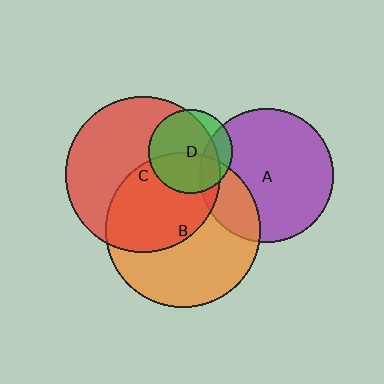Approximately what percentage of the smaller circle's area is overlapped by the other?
Approximately 10%.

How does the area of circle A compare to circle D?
Approximately 2.6 times.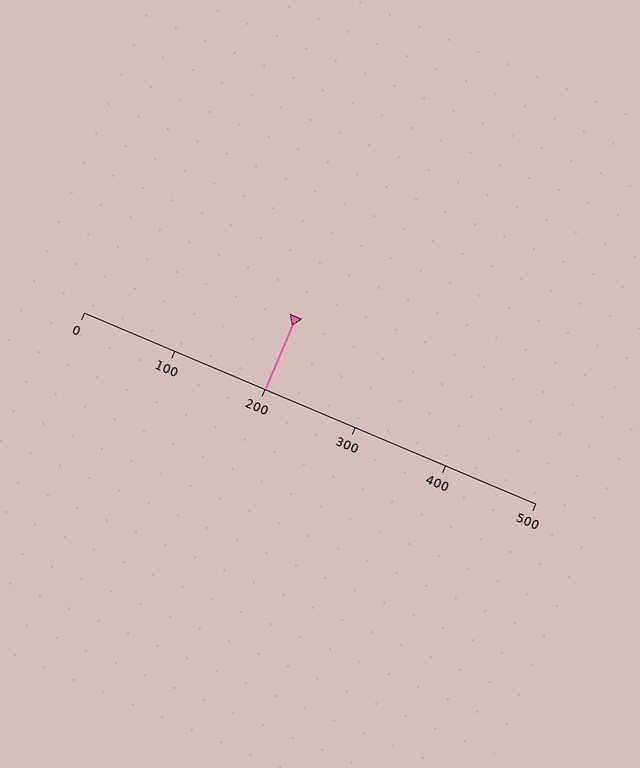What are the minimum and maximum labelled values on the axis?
The axis runs from 0 to 500.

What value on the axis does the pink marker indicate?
The marker indicates approximately 200.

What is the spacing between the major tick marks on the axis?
The major ticks are spaced 100 apart.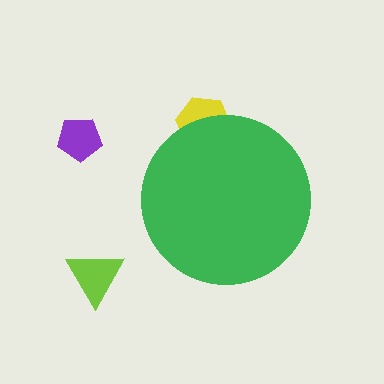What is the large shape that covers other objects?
A green circle.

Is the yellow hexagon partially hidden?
Yes, the yellow hexagon is partially hidden behind the green circle.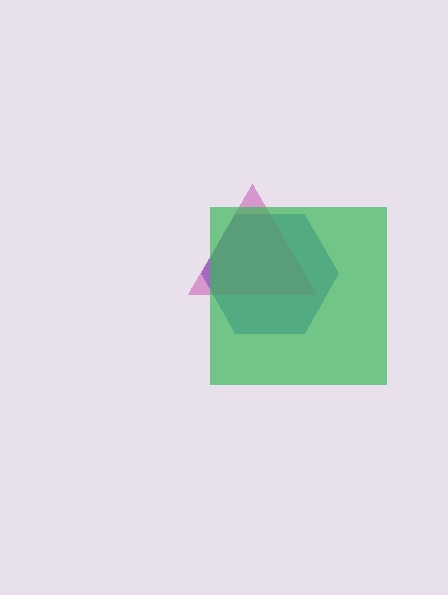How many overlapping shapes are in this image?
There are 3 overlapping shapes in the image.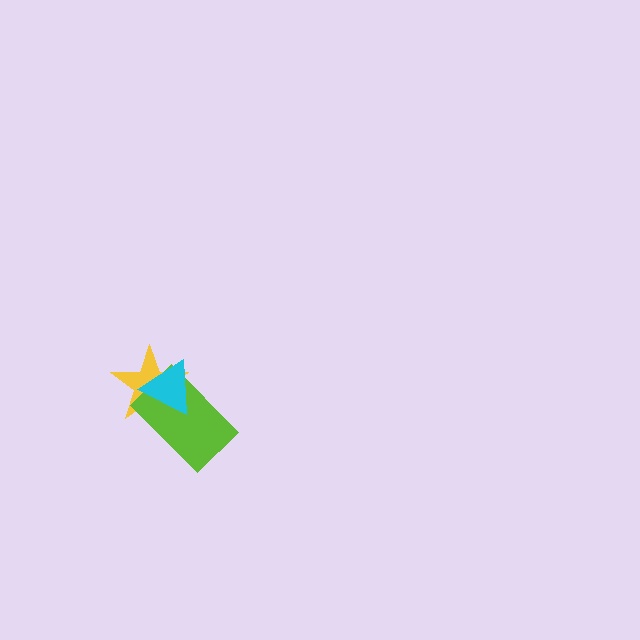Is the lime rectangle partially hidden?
Yes, it is partially covered by another shape.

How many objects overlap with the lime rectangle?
2 objects overlap with the lime rectangle.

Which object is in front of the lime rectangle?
The cyan triangle is in front of the lime rectangle.